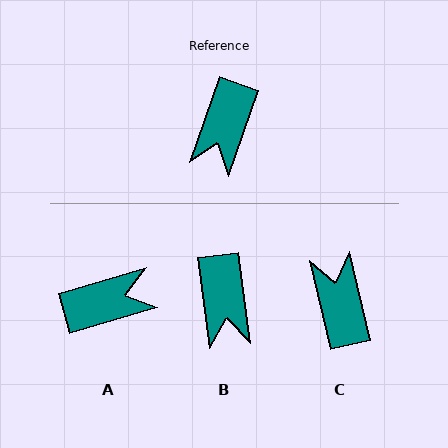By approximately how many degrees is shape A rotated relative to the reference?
Approximately 126 degrees counter-clockwise.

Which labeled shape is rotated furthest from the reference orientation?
C, about 147 degrees away.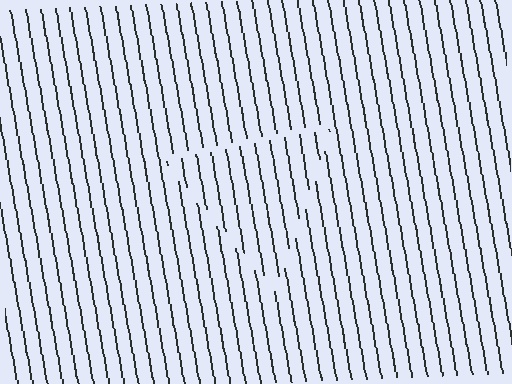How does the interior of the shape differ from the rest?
The interior of the shape contains the same grating, shifted by half a period — the contour is defined by the phase discontinuity where line-ends from the inner and outer gratings abut.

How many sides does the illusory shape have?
3 sides — the line-ends trace a triangle.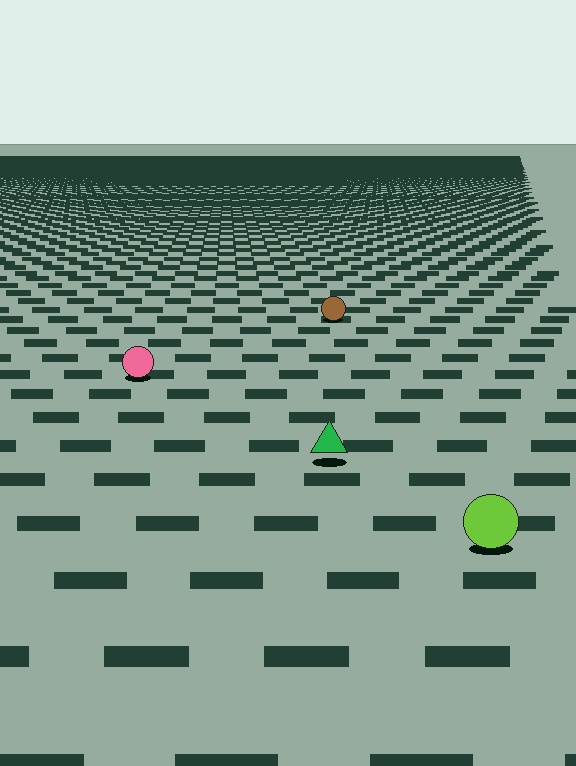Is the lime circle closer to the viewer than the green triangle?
Yes. The lime circle is closer — you can tell from the texture gradient: the ground texture is coarser near it.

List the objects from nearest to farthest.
From nearest to farthest: the lime circle, the green triangle, the pink circle, the brown circle.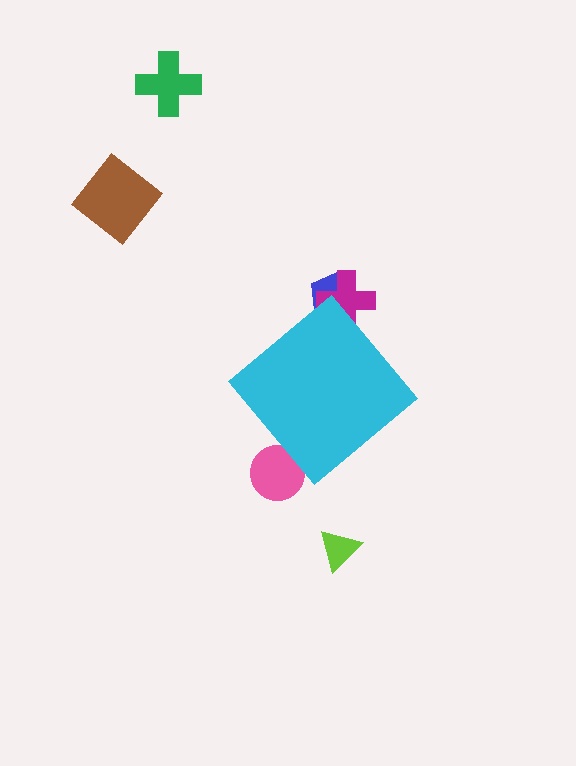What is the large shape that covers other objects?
A cyan diamond.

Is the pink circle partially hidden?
Yes, the pink circle is partially hidden behind the cyan diamond.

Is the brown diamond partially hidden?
No, the brown diamond is fully visible.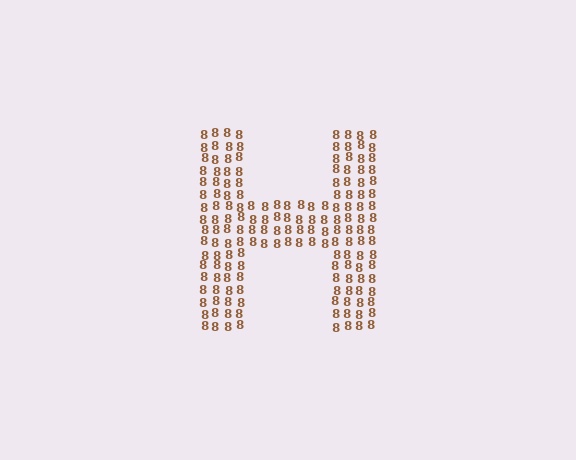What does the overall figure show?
The overall figure shows the letter H.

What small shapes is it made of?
It is made of small digit 8's.